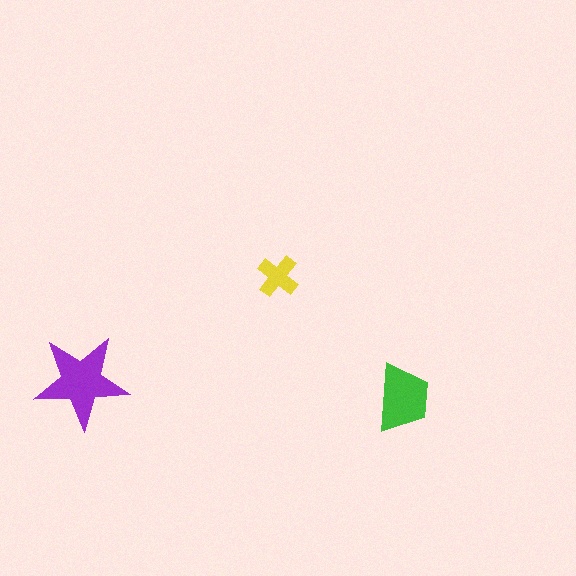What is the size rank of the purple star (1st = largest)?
1st.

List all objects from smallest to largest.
The yellow cross, the green trapezoid, the purple star.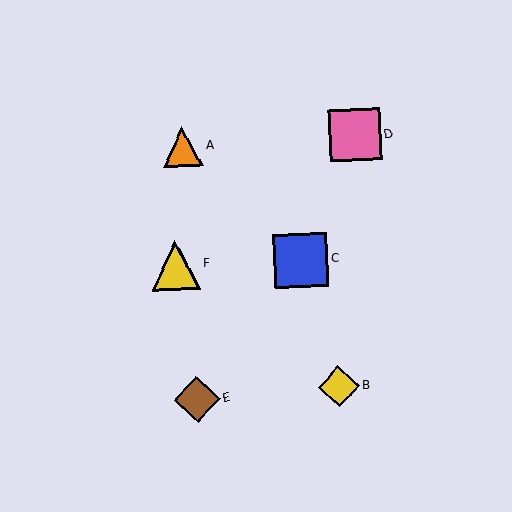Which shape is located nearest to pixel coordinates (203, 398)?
The brown diamond (labeled E) at (197, 399) is nearest to that location.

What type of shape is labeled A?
Shape A is an orange triangle.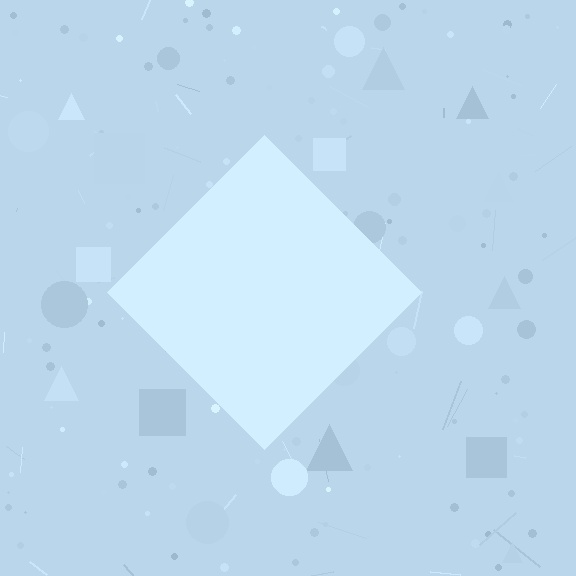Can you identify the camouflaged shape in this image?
The camouflaged shape is a diamond.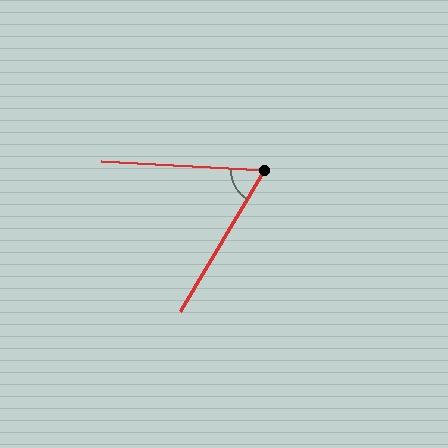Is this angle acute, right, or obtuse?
It is acute.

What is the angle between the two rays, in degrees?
Approximately 62 degrees.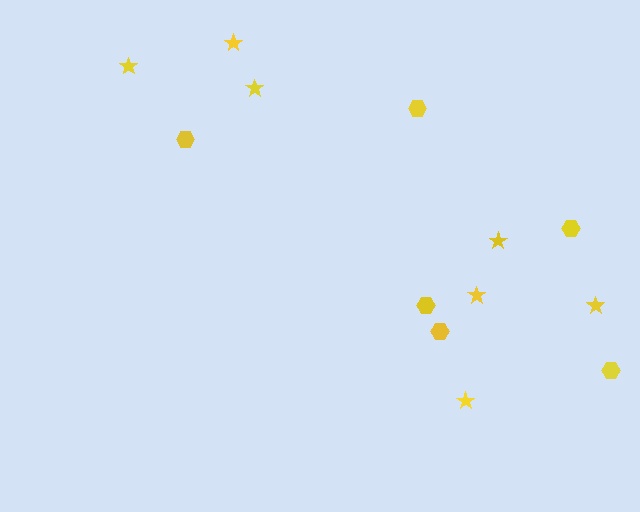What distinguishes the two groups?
There are 2 groups: one group of hexagons (6) and one group of stars (7).